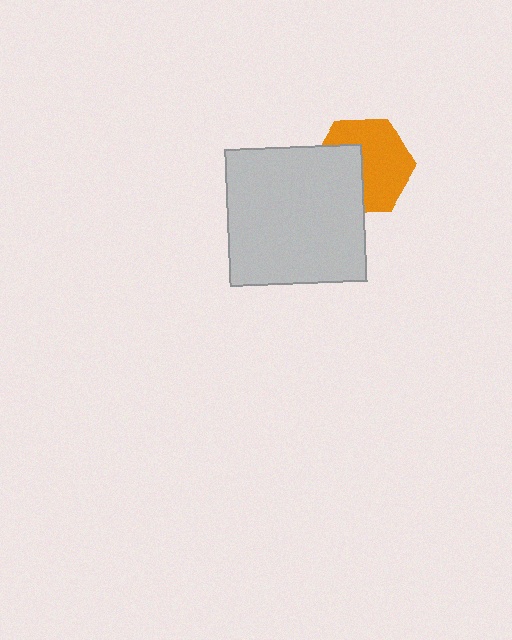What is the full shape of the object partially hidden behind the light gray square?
The partially hidden object is an orange hexagon.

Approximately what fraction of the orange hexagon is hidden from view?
Roughly 40% of the orange hexagon is hidden behind the light gray square.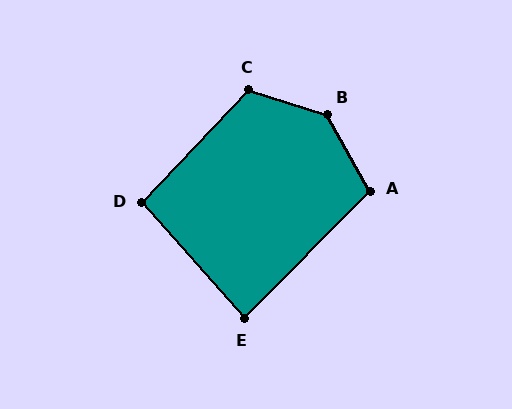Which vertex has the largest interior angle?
B, at approximately 136 degrees.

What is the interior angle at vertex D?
Approximately 95 degrees (approximately right).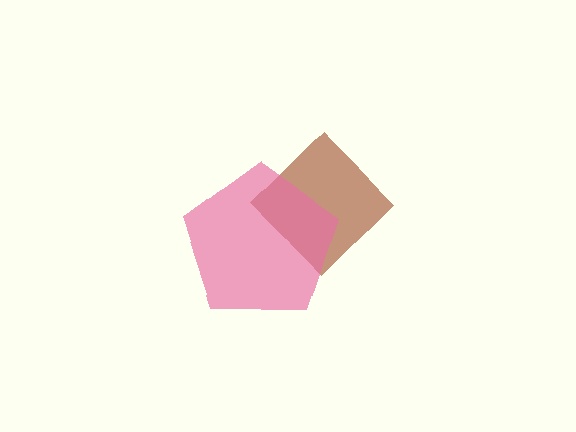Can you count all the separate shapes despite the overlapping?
Yes, there are 2 separate shapes.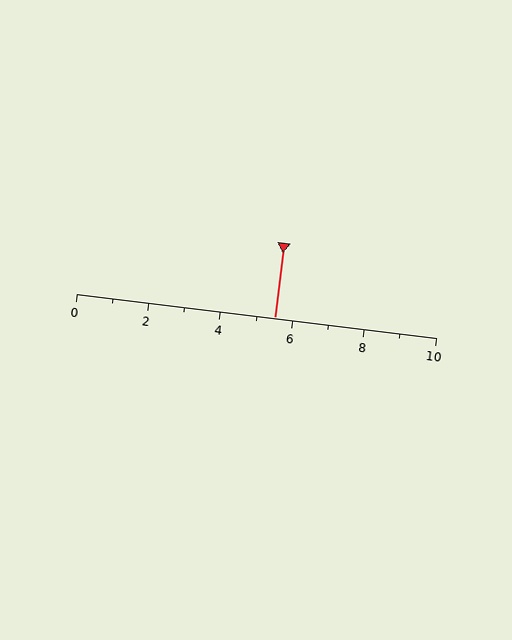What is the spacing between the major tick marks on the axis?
The major ticks are spaced 2 apart.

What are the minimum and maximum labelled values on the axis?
The axis runs from 0 to 10.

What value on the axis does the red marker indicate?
The marker indicates approximately 5.5.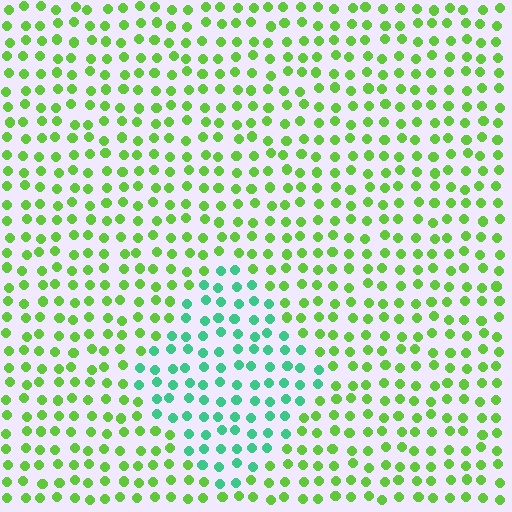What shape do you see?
I see a diamond.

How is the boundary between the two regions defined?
The boundary is defined purely by a slight shift in hue (about 50 degrees). Spacing, size, and orientation are identical on both sides.